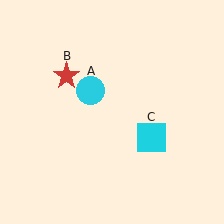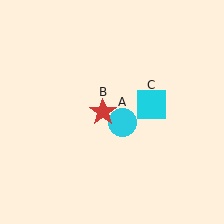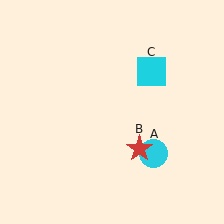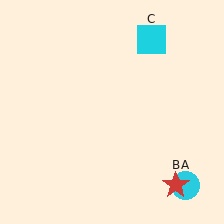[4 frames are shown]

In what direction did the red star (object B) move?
The red star (object B) moved down and to the right.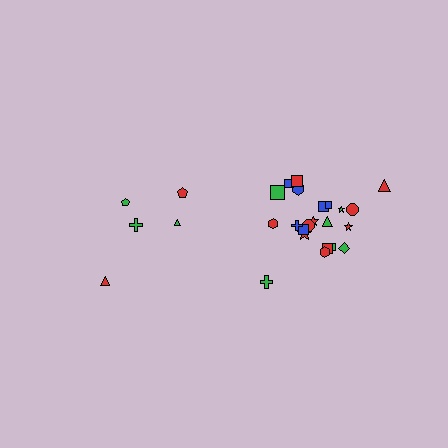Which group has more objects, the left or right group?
The right group.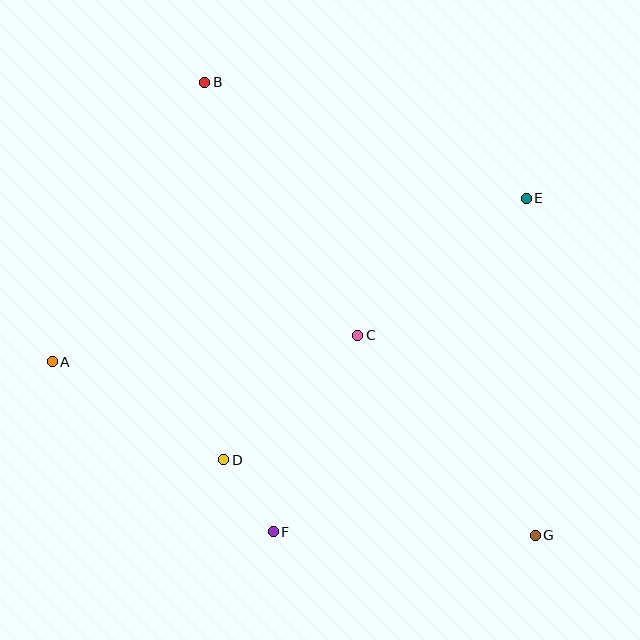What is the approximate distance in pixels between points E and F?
The distance between E and F is approximately 419 pixels.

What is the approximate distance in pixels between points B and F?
The distance between B and F is approximately 455 pixels.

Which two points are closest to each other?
Points D and F are closest to each other.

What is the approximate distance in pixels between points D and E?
The distance between D and E is approximately 400 pixels.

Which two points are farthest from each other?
Points B and G are farthest from each other.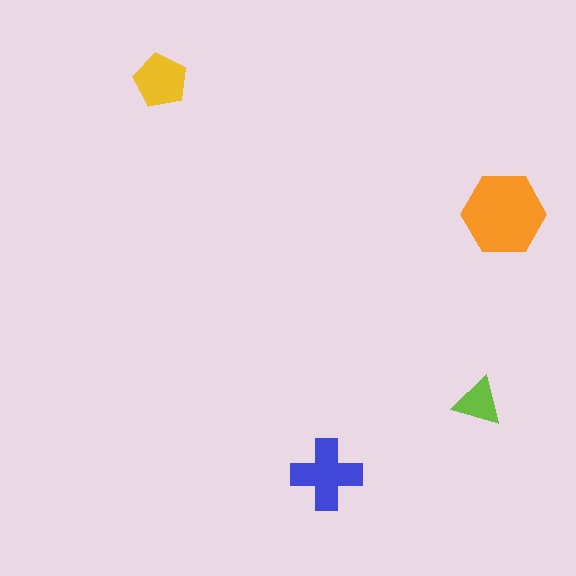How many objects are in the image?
There are 4 objects in the image.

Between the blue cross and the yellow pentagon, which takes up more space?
The blue cross.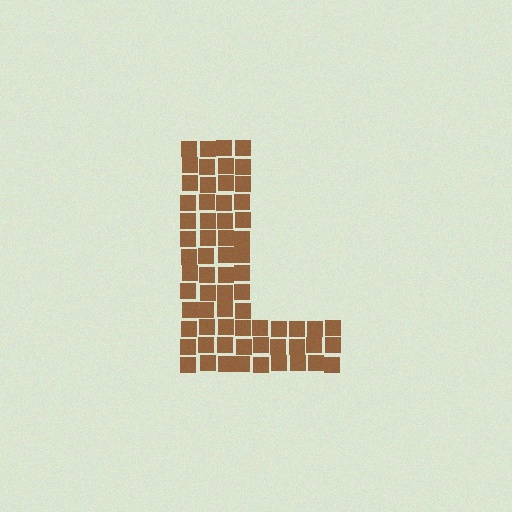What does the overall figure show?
The overall figure shows the letter L.